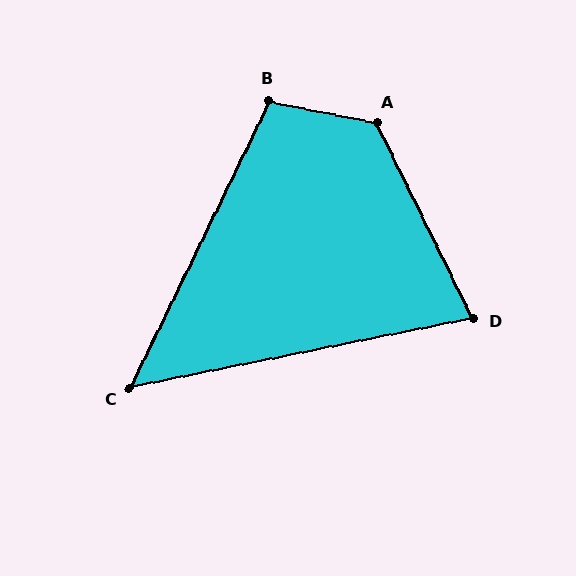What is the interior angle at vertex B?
Approximately 105 degrees (obtuse).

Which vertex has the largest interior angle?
A, at approximately 127 degrees.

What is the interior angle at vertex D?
Approximately 75 degrees (acute).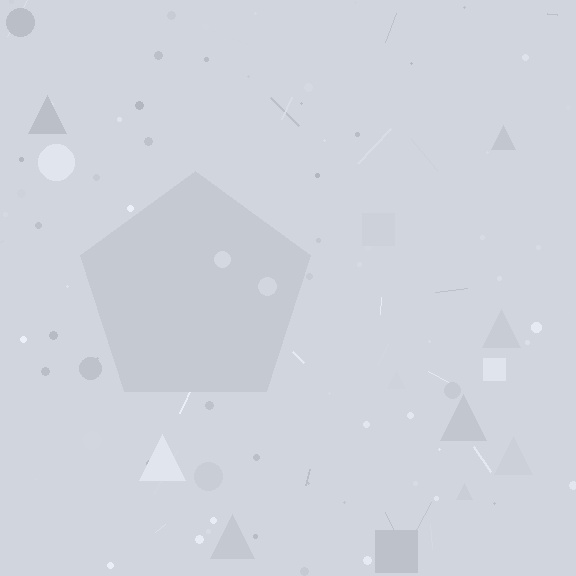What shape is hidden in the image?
A pentagon is hidden in the image.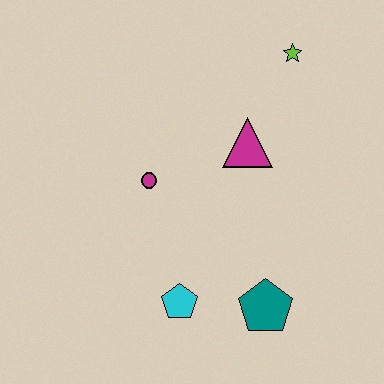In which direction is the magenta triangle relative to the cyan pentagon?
The magenta triangle is above the cyan pentagon.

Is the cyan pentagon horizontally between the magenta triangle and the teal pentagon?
No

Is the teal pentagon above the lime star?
No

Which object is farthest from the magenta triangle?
The cyan pentagon is farthest from the magenta triangle.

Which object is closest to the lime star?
The magenta triangle is closest to the lime star.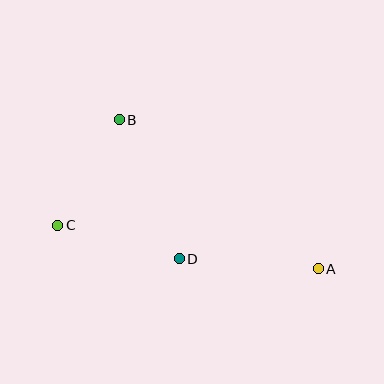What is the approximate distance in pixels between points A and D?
The distance between A and D is approximately 139 pixels.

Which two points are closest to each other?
Points B and C are closest to each other.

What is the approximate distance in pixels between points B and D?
The distance between B and D is approximately 152 pixels.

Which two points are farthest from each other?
Points A and C are farthest from each other.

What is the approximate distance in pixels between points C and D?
The distance between C and D is approximately 126 pixels.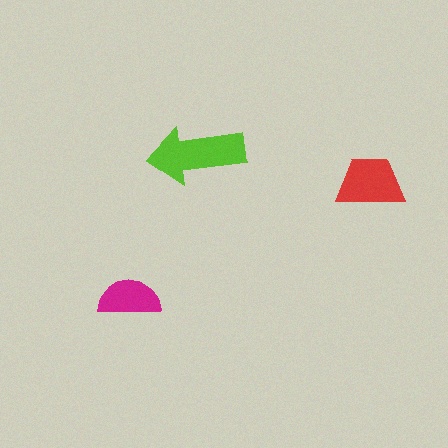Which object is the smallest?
The magenta semicircle.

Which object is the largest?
The lime arrow.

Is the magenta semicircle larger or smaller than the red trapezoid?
Smaller.